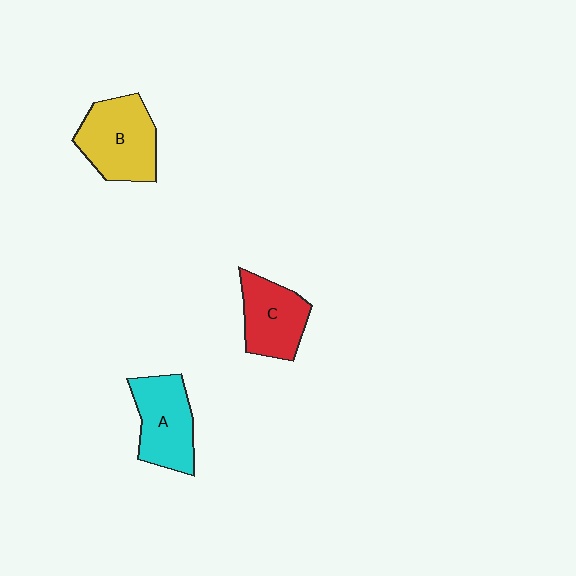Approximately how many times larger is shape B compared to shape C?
Approximately 1.3 times.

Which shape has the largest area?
Shape B (yellow).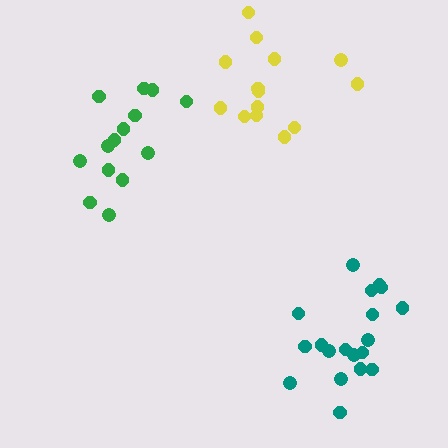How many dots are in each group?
Group 1: 14 dots, Group 2: 19 dots, Group 3: 14 dots (47 total).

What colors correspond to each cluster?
The clusters are colored: green, teal, yellow.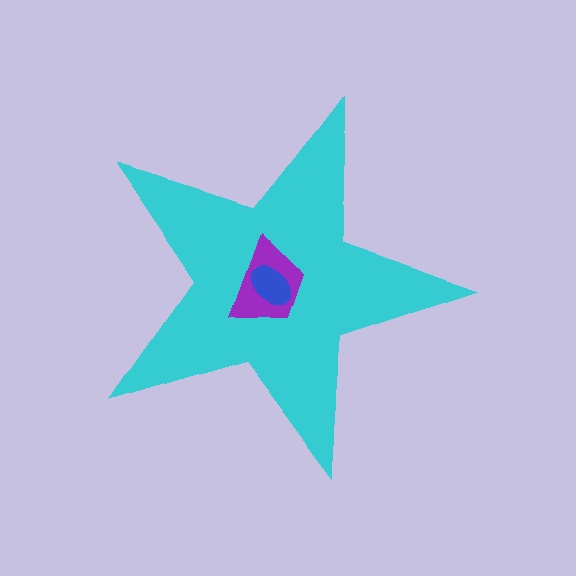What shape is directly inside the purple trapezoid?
The blue ellipse.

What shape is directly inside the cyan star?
The purple trapezoid.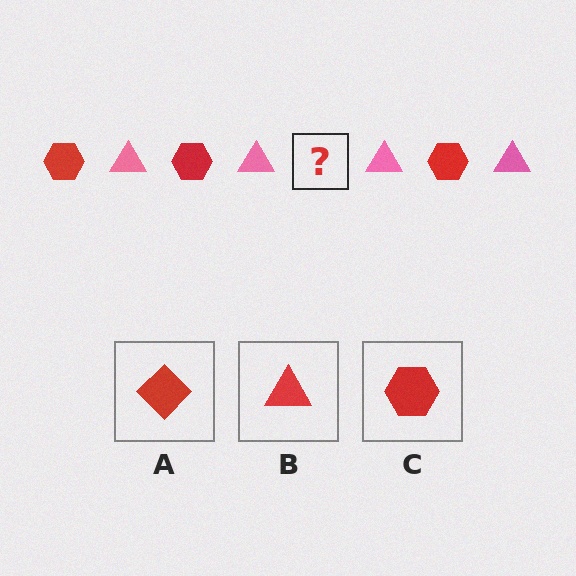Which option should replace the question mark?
Option C.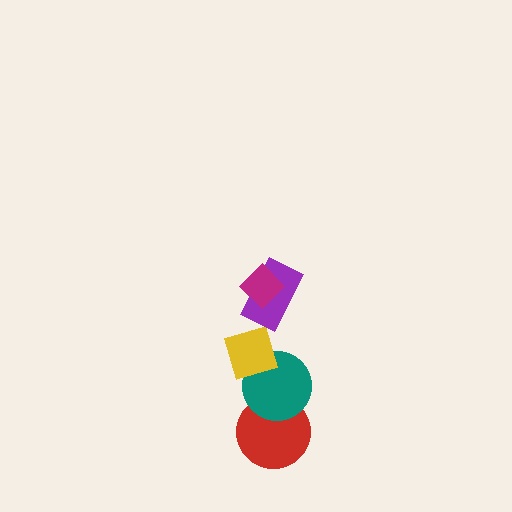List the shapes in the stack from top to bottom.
From top to bottom: the magenta diamond, the purple rectangle, the yellow diamond, the teal circle, the red circle.